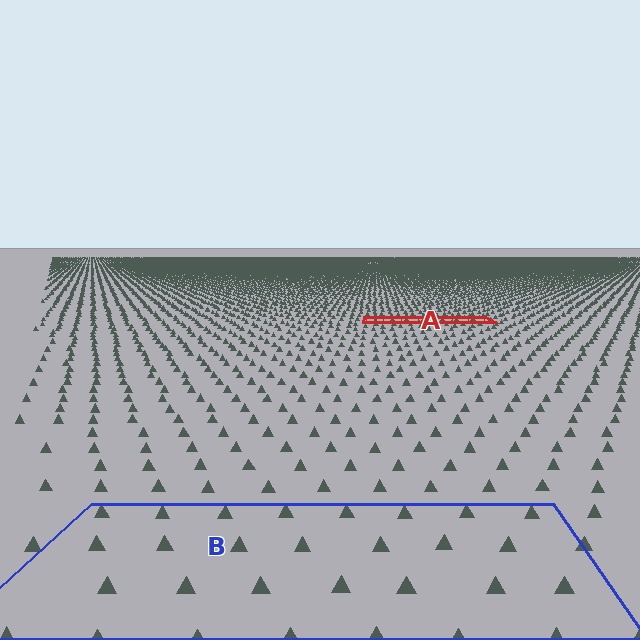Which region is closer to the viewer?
Region B is closer. The texture elements there are larger and more spread out.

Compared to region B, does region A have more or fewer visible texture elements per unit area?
Region A has more texture elements per unit area — they are packed more densely because it is farther away.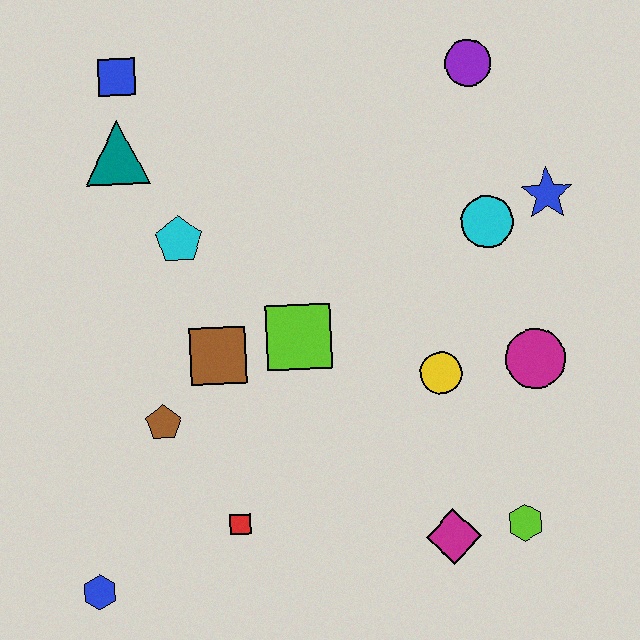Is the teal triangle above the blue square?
No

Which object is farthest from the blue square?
The lime hexagon is farthest from the blue square.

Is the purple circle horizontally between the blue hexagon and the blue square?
No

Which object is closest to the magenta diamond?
The lime hexagon is closest to the magenta diamond.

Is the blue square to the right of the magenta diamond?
No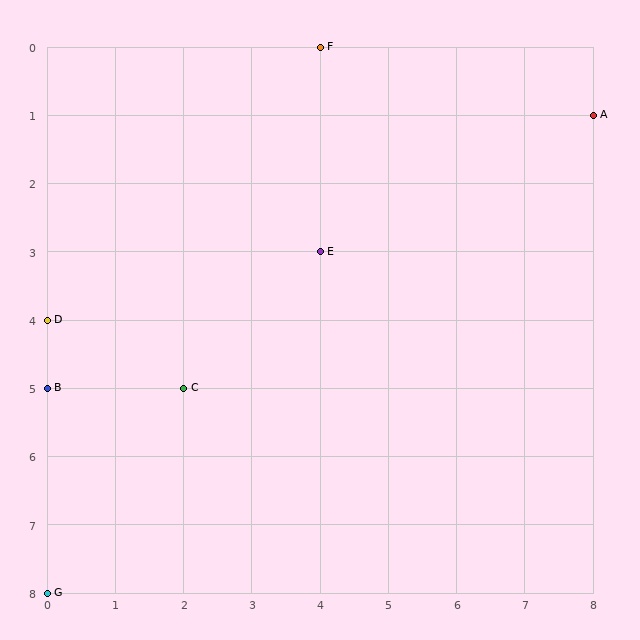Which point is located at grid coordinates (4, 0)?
Point F is at (4, 0).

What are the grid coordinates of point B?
Point B is at grid coordinates (0, 5).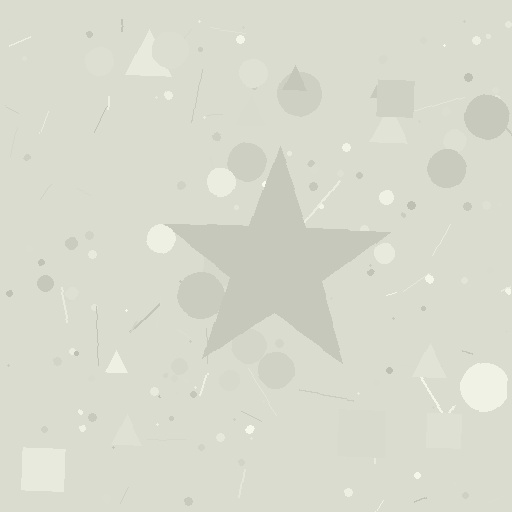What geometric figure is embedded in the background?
A star is embedded in the background.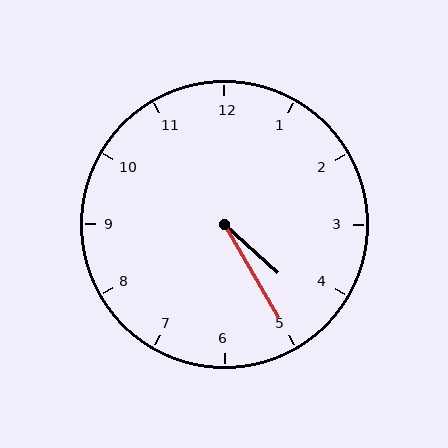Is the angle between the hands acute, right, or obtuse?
It is acute.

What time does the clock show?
4:25.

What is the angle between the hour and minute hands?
Approximately 18 degrees.